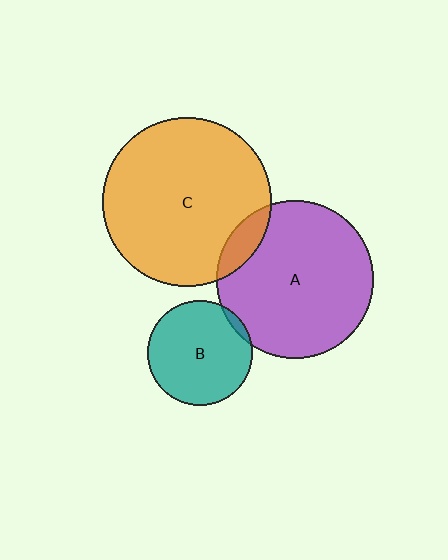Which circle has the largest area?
Circle C (orange).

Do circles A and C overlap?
Yes.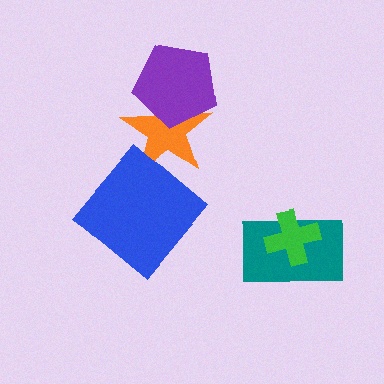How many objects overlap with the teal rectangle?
1 object overlaps with the teal rectangle.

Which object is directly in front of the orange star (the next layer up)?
The purple pentagon is directly in front of the orange star.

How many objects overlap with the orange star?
2 objects overlap with the orange star.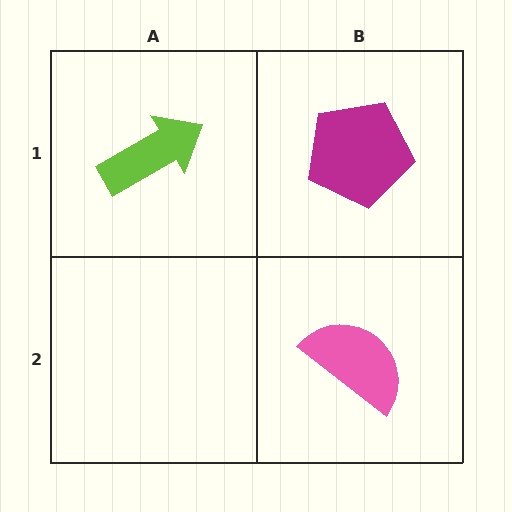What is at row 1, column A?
A lime arrow.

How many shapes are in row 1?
2 shapes.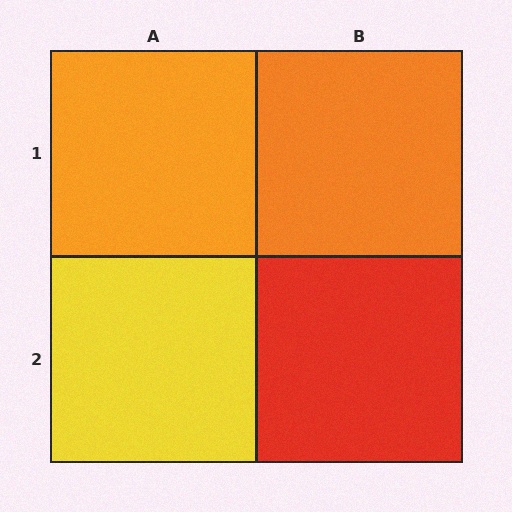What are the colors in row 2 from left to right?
Yellow, red.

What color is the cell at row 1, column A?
Orange.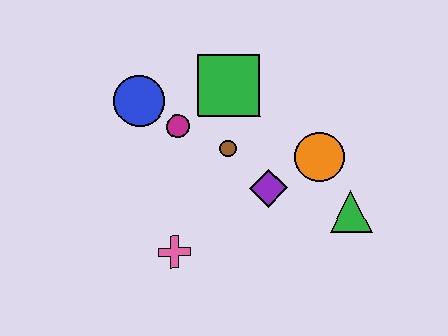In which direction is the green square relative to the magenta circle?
The green square is to the right of the magenta circle.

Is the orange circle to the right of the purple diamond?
Yes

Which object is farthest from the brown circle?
The green triangle is farthest from the brown circle.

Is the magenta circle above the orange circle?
Yes